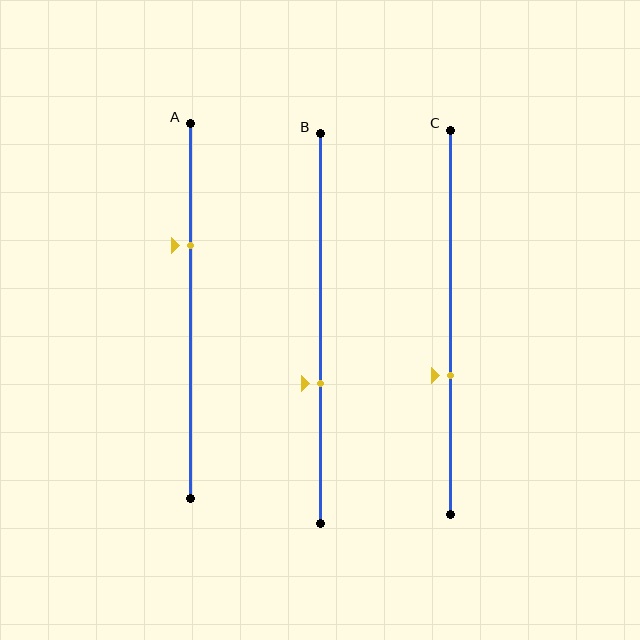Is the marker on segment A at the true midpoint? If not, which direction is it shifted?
No, the marker on segment A is shifted upward by about 17% of the segment length.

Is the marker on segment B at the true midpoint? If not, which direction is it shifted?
No, the marker on segment B is shifted downward by about 14% of the segment length.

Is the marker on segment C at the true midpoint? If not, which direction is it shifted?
No, the marker on segment C is shifted downward by about 14% of the segment length.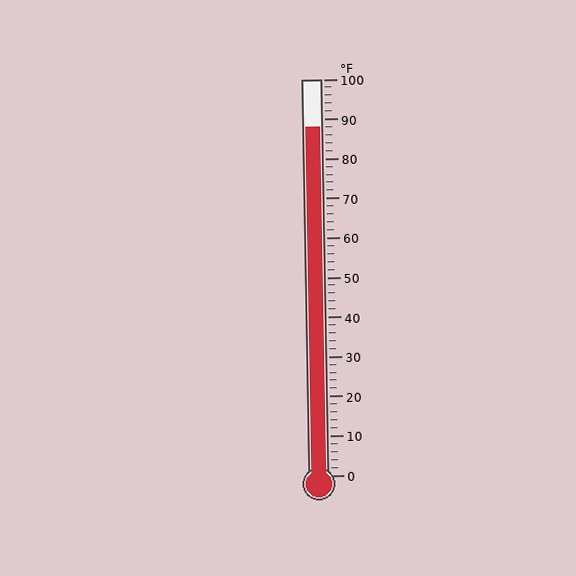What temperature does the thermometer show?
The thermometer shows approximately 88°F.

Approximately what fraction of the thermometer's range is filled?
The thermometer is filled to approximately 90% of its range.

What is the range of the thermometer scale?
The thermometer scale ranges from 0°F to 100°F.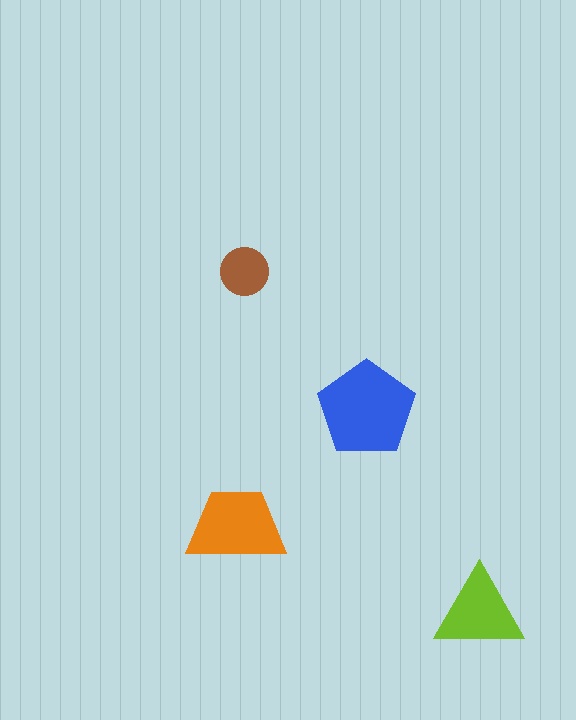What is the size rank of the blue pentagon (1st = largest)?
1st.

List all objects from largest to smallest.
The blue pentagon, the orange trapezoid, the lime triangle, the brown circle.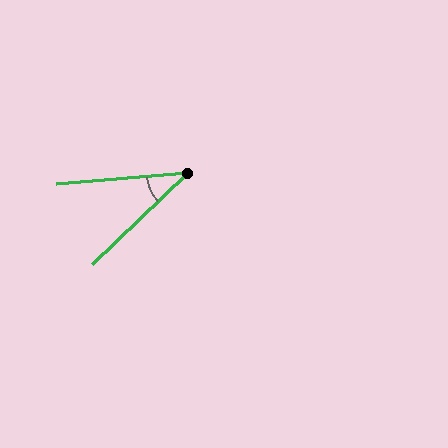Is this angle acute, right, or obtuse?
It is acute.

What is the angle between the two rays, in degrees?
Approximately 39 degrees.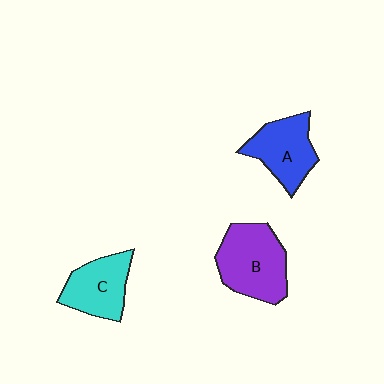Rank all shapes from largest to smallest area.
From largest to smallest: B (purple), A (blue), C (cyan).